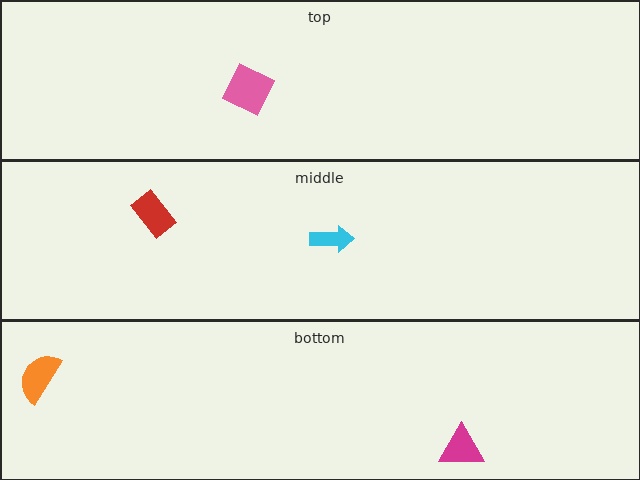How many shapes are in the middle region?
2.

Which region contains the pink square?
The top region.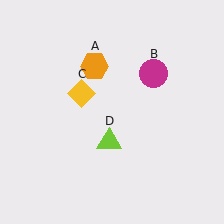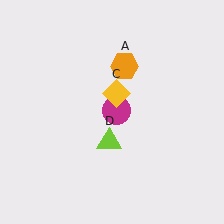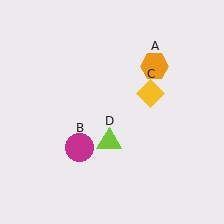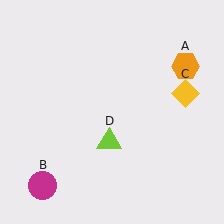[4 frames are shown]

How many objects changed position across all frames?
3 objects changed position: orange hexagon (object A), magenta circle (object B), yellow diamond (object C).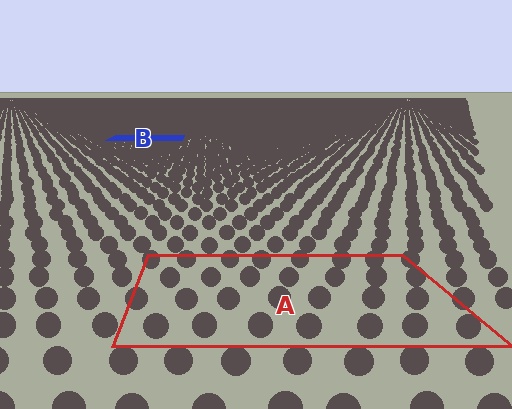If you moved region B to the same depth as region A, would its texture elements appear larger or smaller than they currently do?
They would appear larger. At a closer depth, the same texture elements are projected at a bigger on-screen size.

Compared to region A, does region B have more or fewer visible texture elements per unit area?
Region B has more texture elements per unit area — they are packed more densely because it is farther away.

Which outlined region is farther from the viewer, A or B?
Region B is farther from the viewer — the texture elements inside it appear smaller and more densely packed.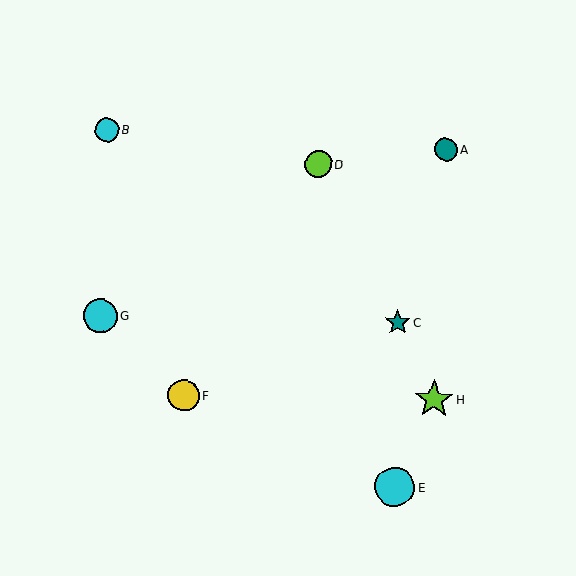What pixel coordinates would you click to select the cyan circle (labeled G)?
Click at (100, 316) to select the cyan circle G.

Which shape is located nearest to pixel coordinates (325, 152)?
The lime circle (labeled D) at (318, 164) is nearest to that location.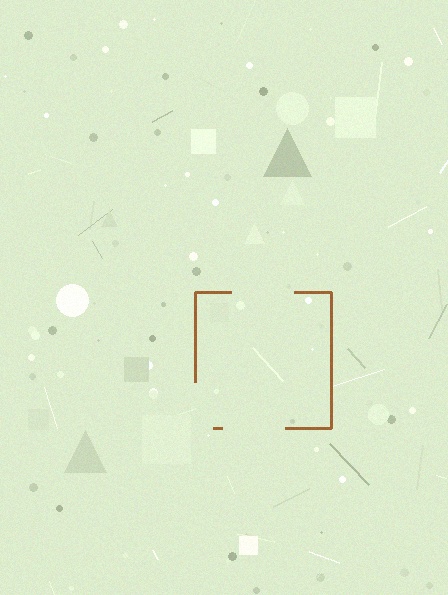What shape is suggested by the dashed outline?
The dashed outline suggests a square.